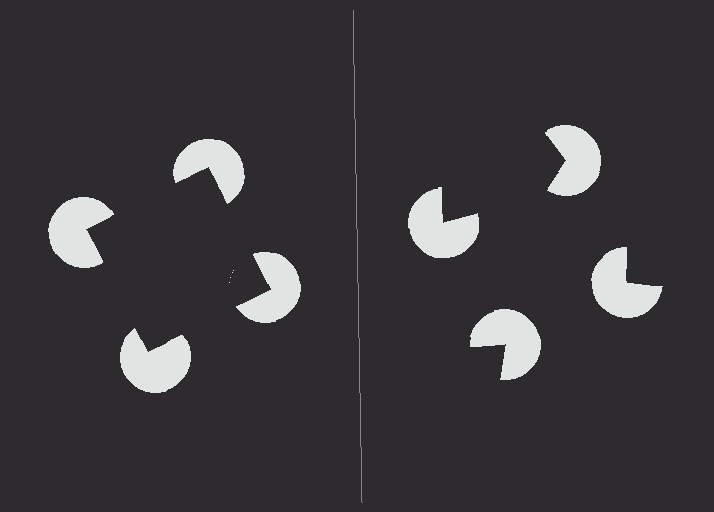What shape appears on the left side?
An illusory square.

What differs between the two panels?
The pac-man discs are positioned identically on both sides; only the wedge orientations differ. On the left they align to a square; on the right they are misaligned.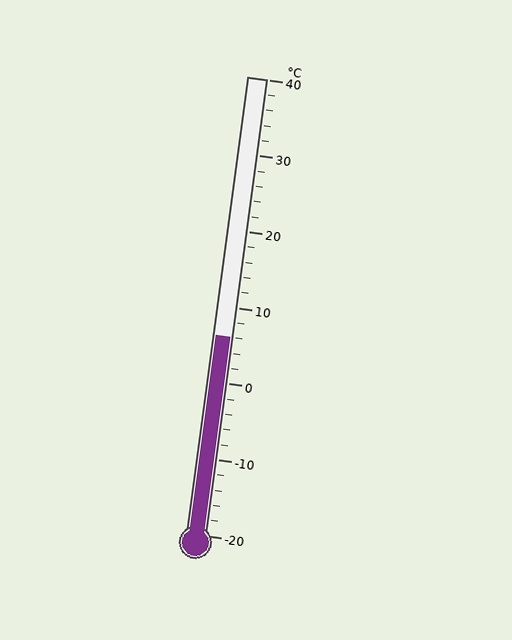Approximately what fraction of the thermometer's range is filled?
The thermometer is filled to approximately 45% of its range.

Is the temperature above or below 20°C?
The temperature is below 20°C.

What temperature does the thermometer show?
The thermometer shows approximately 6°C.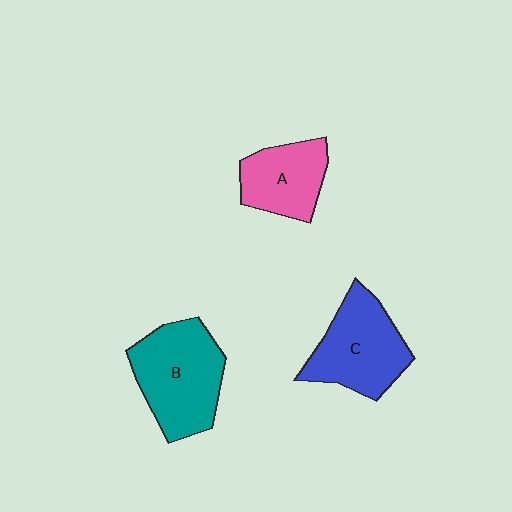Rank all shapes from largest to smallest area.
From largest to smallest: B (teal), C (blue), A (pink).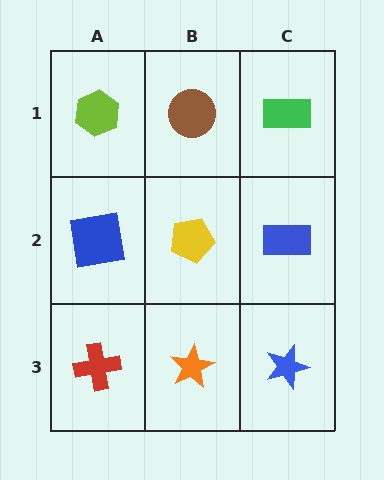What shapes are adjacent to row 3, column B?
A yellow pentagon (row 2, column B), a red cross (row 3, column A), a blue star (row 3, column C).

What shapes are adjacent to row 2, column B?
A brown circle (row 1, column B), an orange star (row 3, column B), a blue square (row 2, column A), a blue rectangle (row 2, column C).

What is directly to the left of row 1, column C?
A brown circle.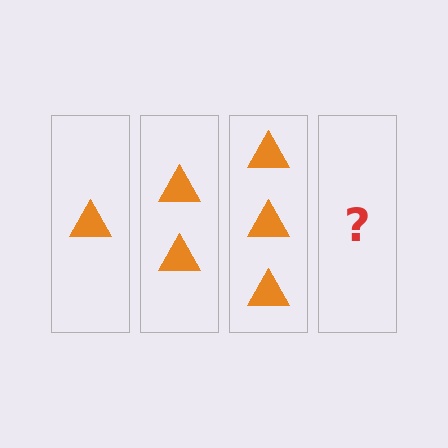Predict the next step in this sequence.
The next step is 4 triangles.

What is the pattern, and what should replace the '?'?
The pattern is that each step adds one more triangle. The '?' should be 4 triangles.